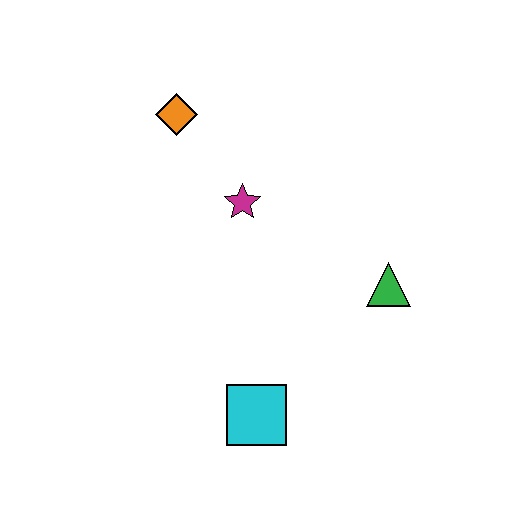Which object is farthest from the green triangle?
The orange diamond is farthest from the green triangle.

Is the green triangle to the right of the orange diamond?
Yes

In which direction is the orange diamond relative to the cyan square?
The orange diamond is above the cyan square.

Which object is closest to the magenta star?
The orange diamond is closest to the magenta star.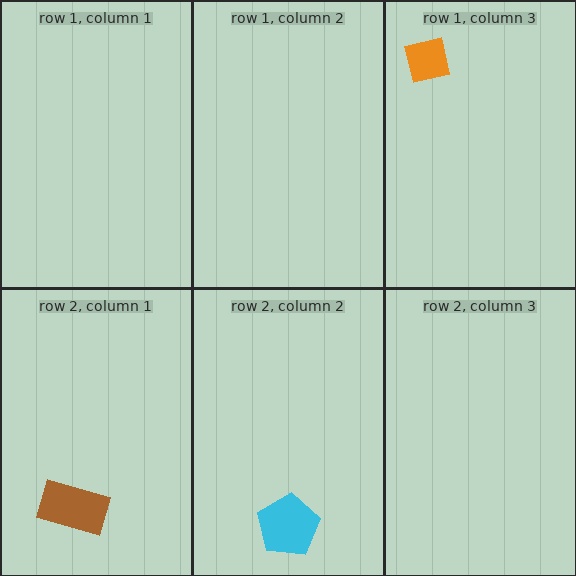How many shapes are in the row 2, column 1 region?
1.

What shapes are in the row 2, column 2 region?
The cyan pentagon.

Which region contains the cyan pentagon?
The row 2, column 2 region.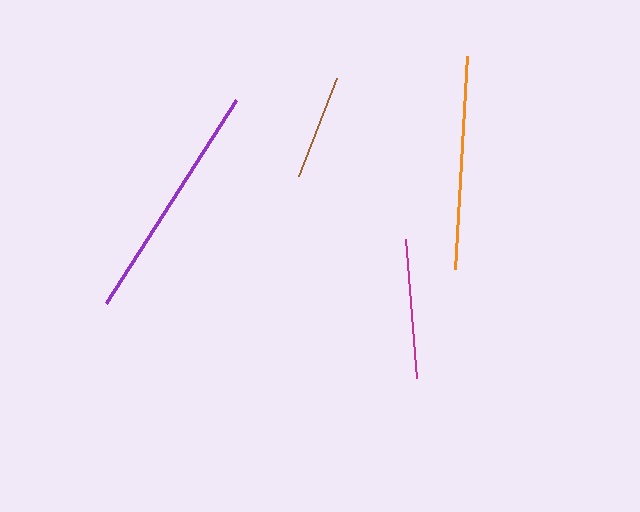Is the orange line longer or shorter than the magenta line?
The orange line is longer than the magenta line.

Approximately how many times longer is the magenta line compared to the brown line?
The magenta line is approximately 1.3 times the length of the brown line.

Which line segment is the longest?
The purple line is the longest at approximately 241 pixels.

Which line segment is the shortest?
The brown line is the shortest at approximately 105 pixels.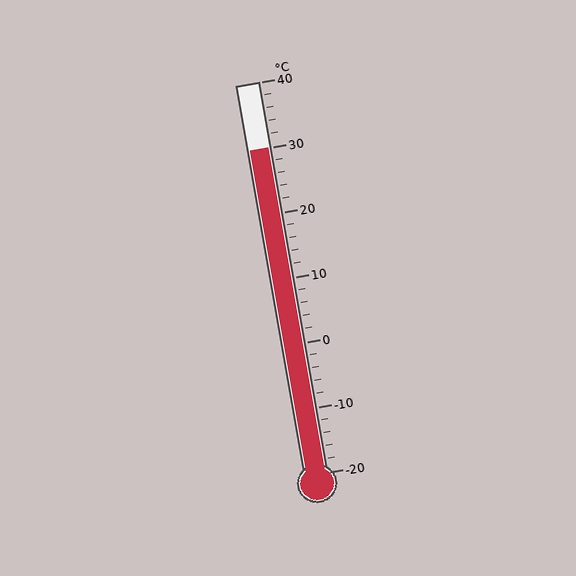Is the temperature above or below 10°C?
The temperature is above 10°C.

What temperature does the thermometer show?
The thermometer shows approximately 30°C.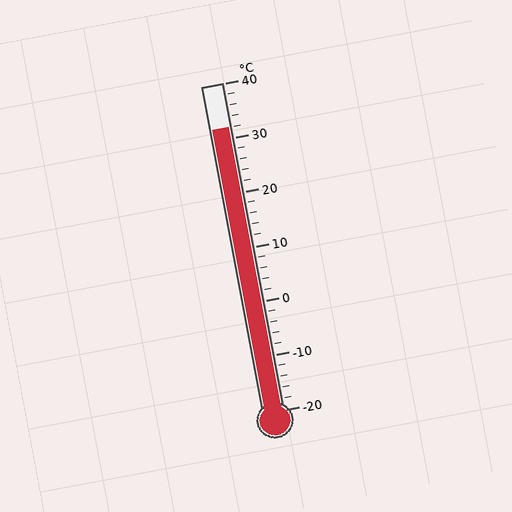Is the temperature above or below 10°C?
The temperature is above 10°C.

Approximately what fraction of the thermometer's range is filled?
The thermometer is filled to approximately 85% of its range.